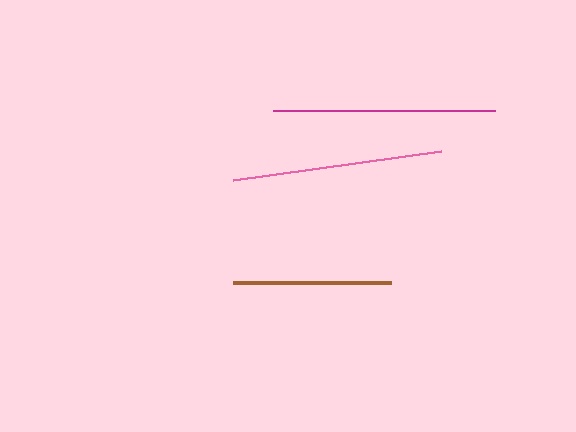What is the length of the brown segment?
The brown segment is approximately 159 pixels long.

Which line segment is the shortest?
The brown line is the shortest at approximately 159 pixels.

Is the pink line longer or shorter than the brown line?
The pink line is longer than the brown line.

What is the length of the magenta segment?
The magenta segment is approximately 221 pixels long.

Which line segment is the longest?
The magenta line is the longest at approximately 221 pixels.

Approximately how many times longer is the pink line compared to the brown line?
The pink line is approximately 1.3 times the length of the brown line.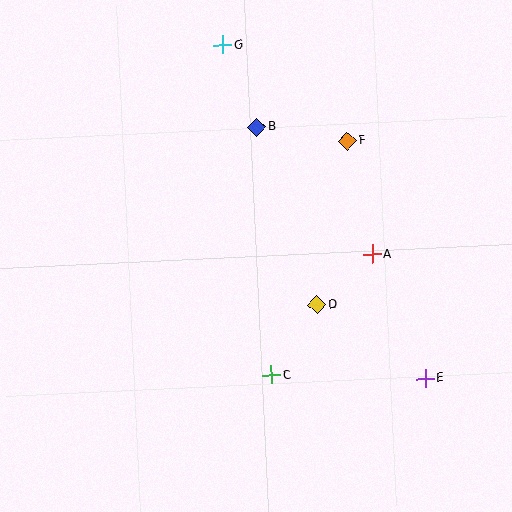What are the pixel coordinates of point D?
Point D is at (317, 305).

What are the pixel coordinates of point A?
Point A is at (372, 254).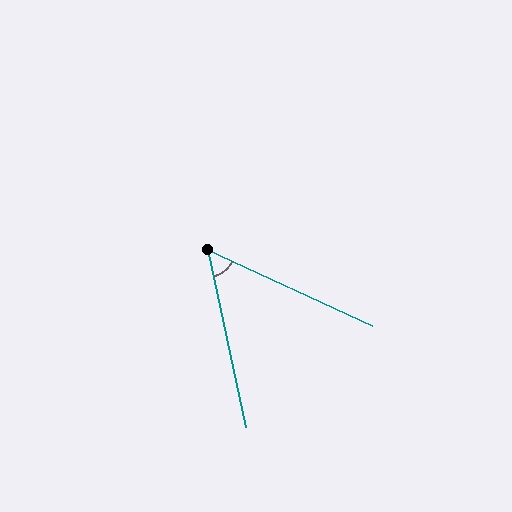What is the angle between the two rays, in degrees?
Approximately 53 degrees.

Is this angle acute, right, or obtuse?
It is acute.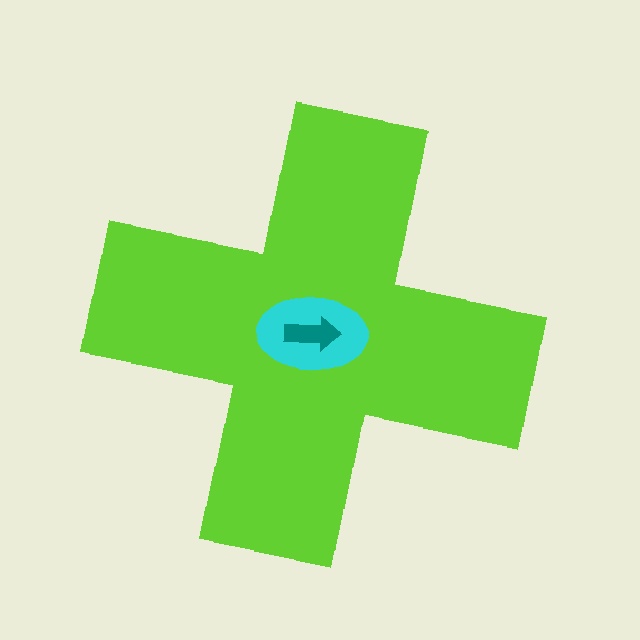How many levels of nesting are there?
3.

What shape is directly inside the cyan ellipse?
The teal arrow.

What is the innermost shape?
The teal arrow.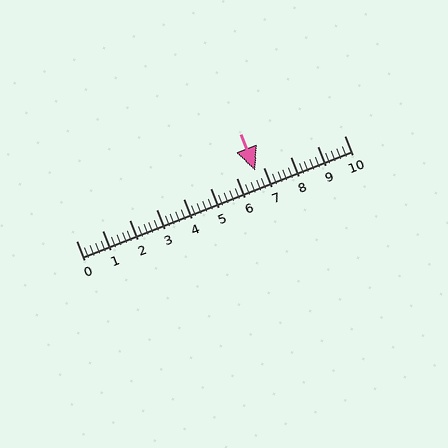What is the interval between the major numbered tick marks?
The major tick marks are spaced 1 units apart.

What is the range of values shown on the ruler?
The ruler shows values from 0 to 10.